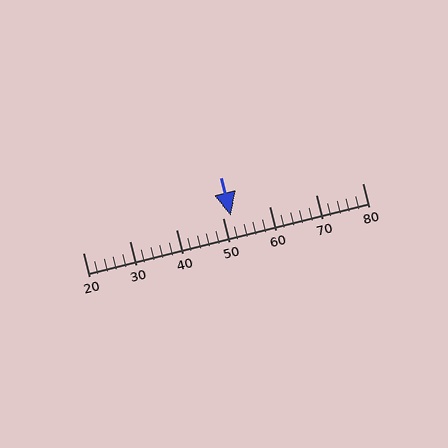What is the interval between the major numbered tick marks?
The major tick marks are spaced 10 units apart.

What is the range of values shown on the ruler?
The ruler shows values from 20 to 80.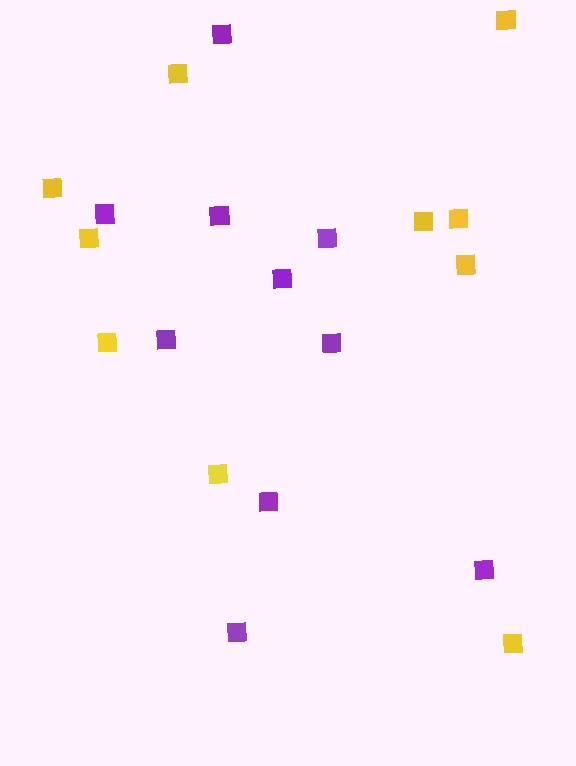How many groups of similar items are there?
There are 2 groups: one group of yellow squares (10) and one group of purple squares (10).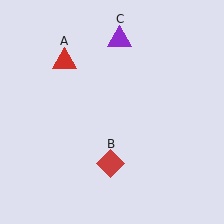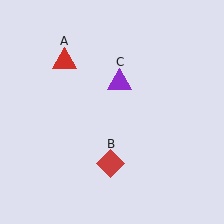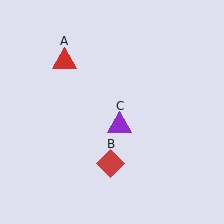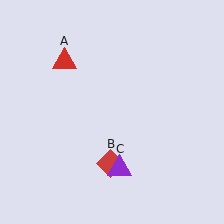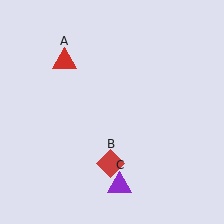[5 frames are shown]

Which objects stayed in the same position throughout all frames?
Red triangle (object A) and red diamond (object B) remained stationary.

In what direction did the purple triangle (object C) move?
The purple triangle (object C) moved down.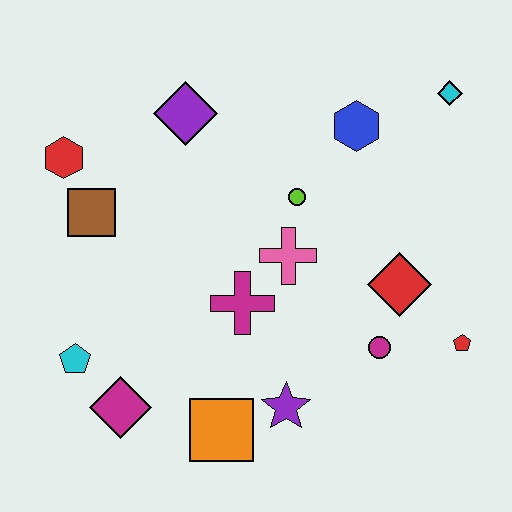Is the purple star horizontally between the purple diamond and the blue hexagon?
Yes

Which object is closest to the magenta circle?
The red diamond is closest to the magenta circle.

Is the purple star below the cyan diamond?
Yes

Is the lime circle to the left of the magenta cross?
No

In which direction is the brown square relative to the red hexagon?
The brown square is below the red hexagon.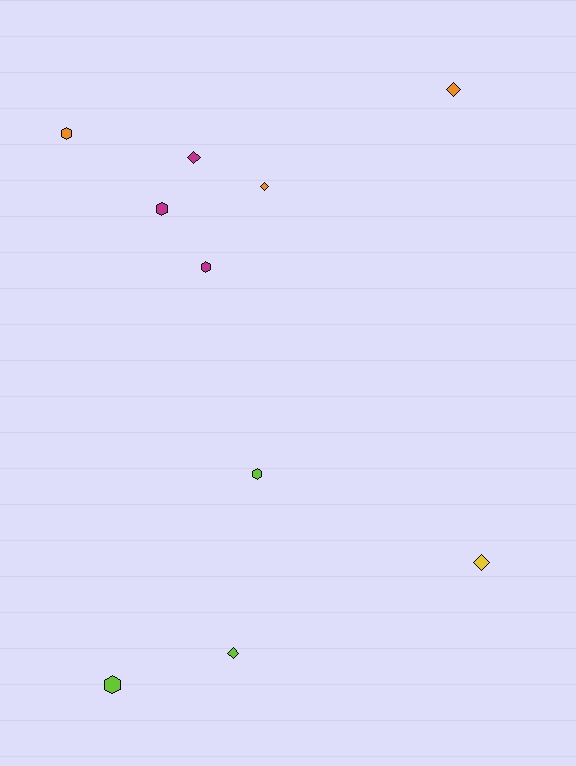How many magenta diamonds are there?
There is 1 magenta diamond.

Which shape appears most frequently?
Diamond, with 5 objects.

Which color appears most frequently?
Orange, with 3 objects.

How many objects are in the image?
There are 10 objects.